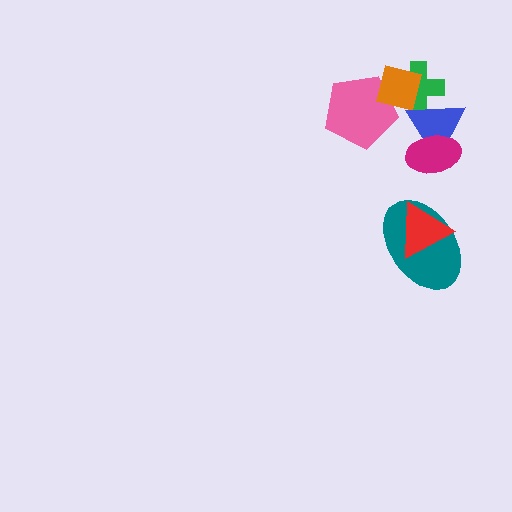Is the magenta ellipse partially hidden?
No, no other shape covers it.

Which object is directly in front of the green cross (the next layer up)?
The orange square is directly in front of the green cross.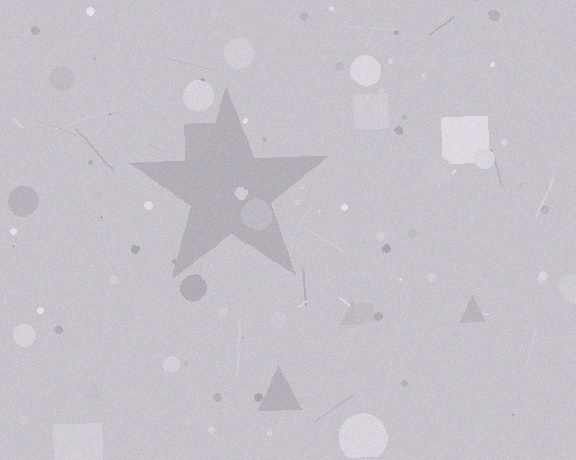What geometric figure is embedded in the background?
A star is embedded in the background.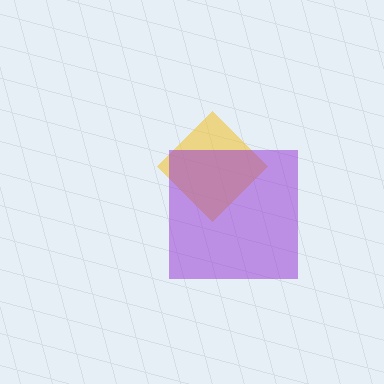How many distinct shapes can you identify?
There are 2 distinct shapes: a yellow diamond, a purple square.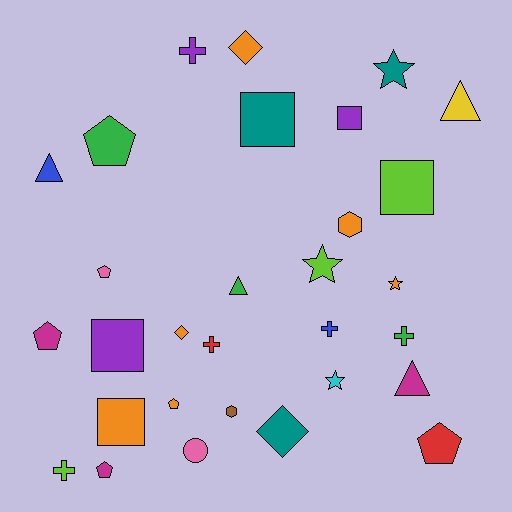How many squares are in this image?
There are 5 squares.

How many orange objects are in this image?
There are 6 orange objects.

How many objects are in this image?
There are 30 objects.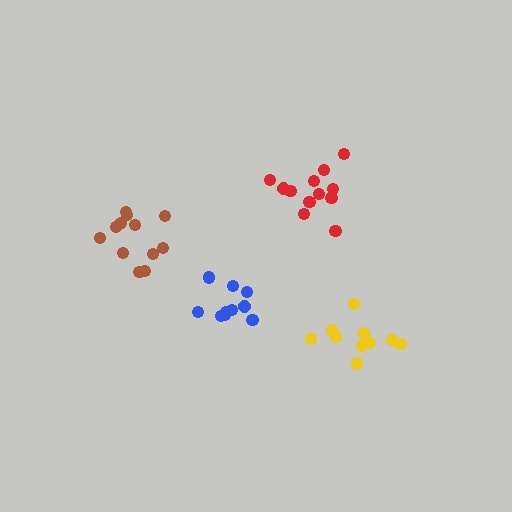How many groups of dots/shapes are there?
There are 4 groups.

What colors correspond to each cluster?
The clusters are colored: brown, yellow, blue, red.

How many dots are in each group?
Group 1: 13 dots, Group 2: 10 dots, Group 3: 10 dots, Group 4: 12 dots (45 total).